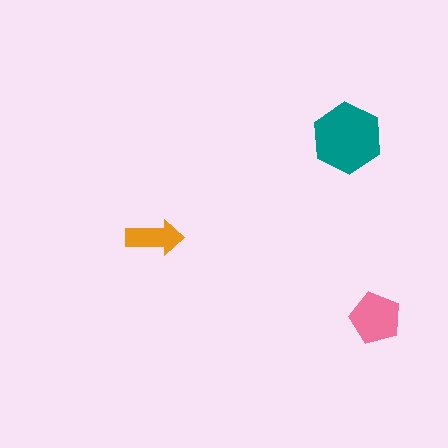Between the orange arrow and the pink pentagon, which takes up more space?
The pink pentagon.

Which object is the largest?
The teal hexagon.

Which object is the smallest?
The orange arrow.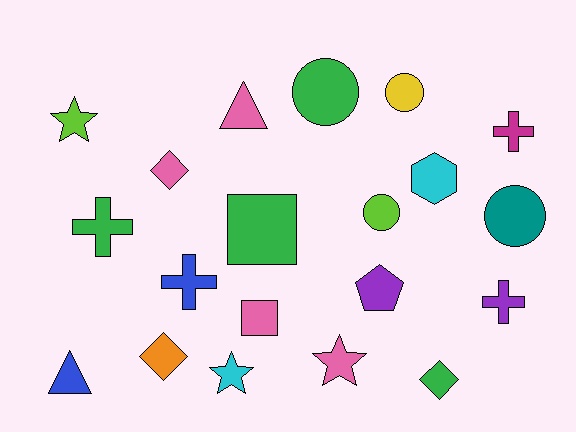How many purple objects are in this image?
There are 2 purple objects.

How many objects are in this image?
There are 20 objects.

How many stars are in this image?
There are 3 stars.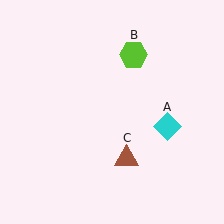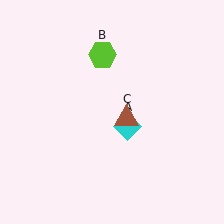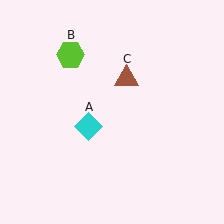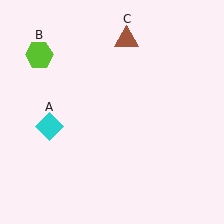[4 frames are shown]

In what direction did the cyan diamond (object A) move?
The cyan diamond (object A) moved left.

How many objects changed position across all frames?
3 objects changed position: cyan diamond (object A), lime hexagon (object B), brown triangle (object C).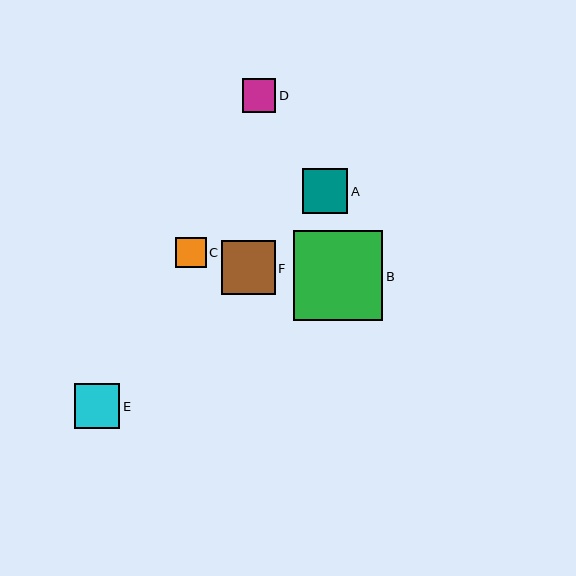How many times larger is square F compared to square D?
Square F is approximately 1.6 times the size of square D.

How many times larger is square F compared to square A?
Square F is approximately 1.2 times the size of square A.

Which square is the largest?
Square B is the largest with a size of approximately 90 pixels.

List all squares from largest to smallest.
From largest to smallest: B, F, A, E, D, C.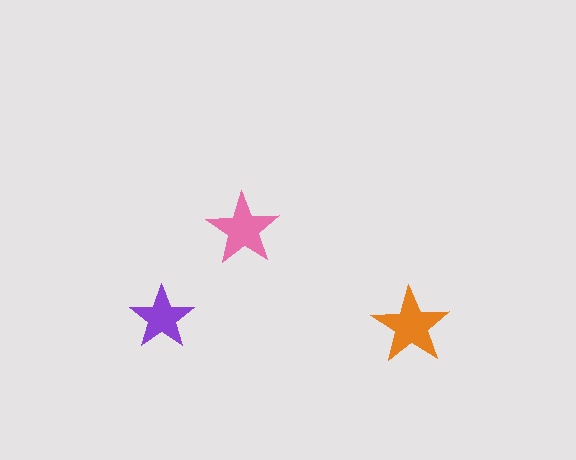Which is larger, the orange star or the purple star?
The orange one.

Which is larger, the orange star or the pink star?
The orange one.